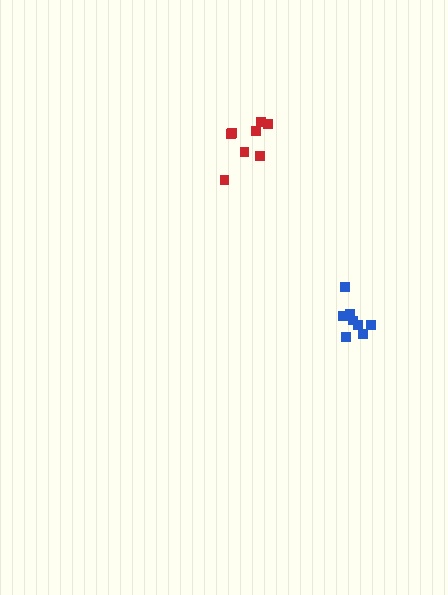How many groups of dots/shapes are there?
There are 2 groups.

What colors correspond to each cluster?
The clusters are colored: blue, red.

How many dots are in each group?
Group 1: 8 dots, Group 2: 8 dots (16 total).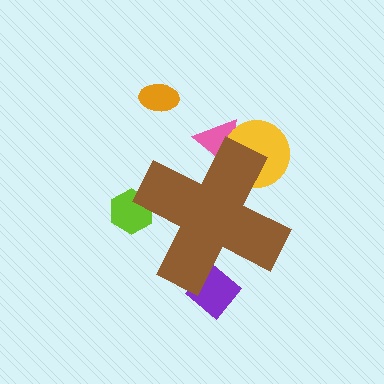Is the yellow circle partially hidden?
Yes, the yellow circle is partially hidden behind the brown cross.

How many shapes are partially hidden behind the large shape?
4 shapes are partially hidden.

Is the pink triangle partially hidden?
Yes, the pink triangle is partially hidden behind the brown cross.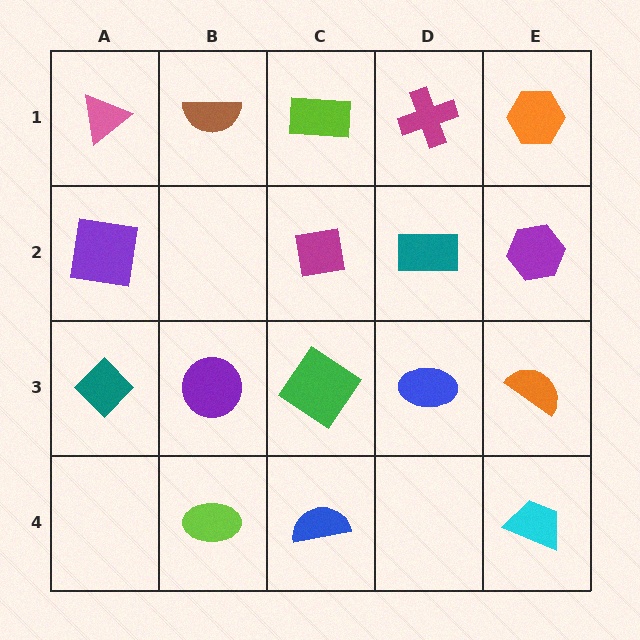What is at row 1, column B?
A brown semicircle.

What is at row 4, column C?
A blue semicircle.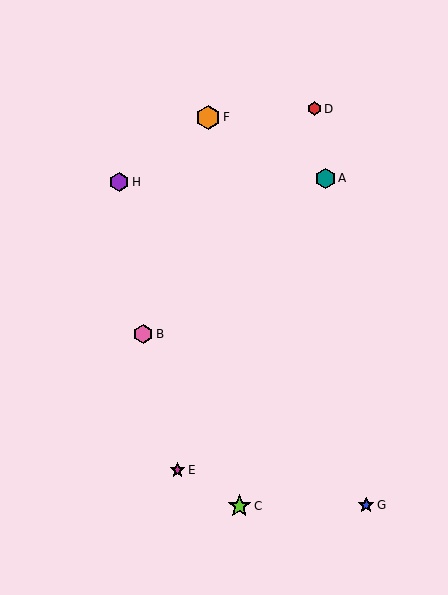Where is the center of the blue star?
The center of the blue star is at (366, 505).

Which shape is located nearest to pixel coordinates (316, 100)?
The red hexagon (labeled D) at (315, 109) is nearest to that location.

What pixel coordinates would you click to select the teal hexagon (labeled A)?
Click at (325, 178) to select the teal hexagon A.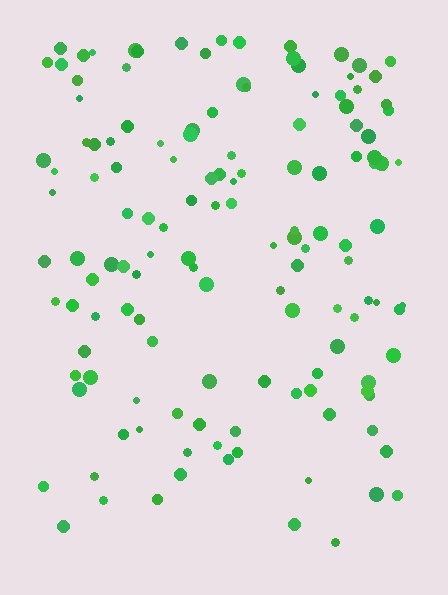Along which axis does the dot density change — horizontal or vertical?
Vertical.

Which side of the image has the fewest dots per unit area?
The bottom.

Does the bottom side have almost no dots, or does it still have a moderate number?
Still a moderate number, just noticeably fewer than the top.